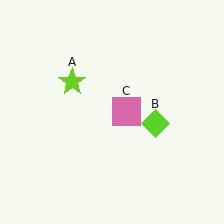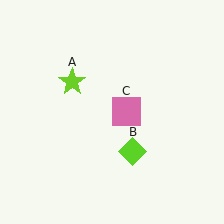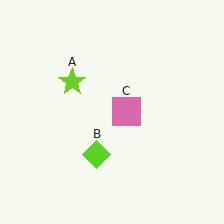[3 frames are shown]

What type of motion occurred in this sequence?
The lime diamond (object B) rotated clockwise around the center of the scene.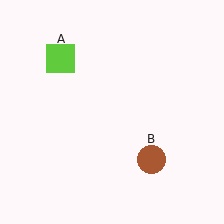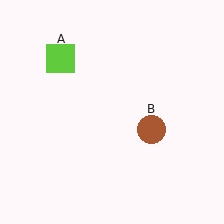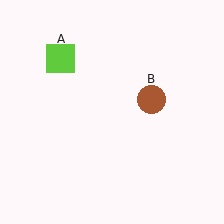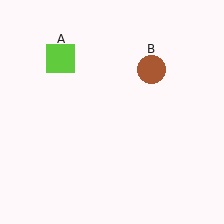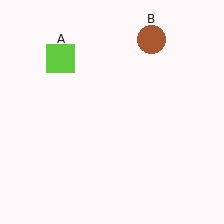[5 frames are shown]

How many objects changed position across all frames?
1 object changed position: brown circle (object B).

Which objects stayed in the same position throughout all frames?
Lime square (object A) remained stationary.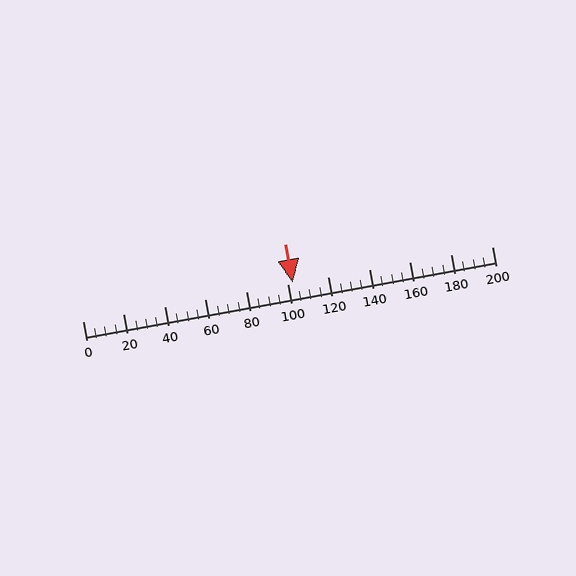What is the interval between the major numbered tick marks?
The major tick marks are spaced 20 units apart.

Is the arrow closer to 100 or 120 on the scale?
The arrow is closer to 100.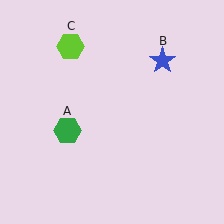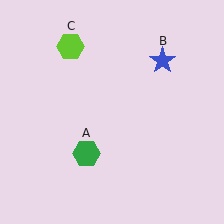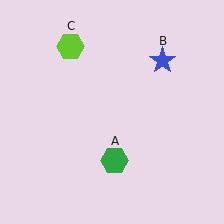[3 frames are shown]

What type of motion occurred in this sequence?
The green hexagon (object A) rotated counterclockwise around the center of the scene.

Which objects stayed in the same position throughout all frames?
Blue star (object B) and lime hexagon (object C) remained stationary.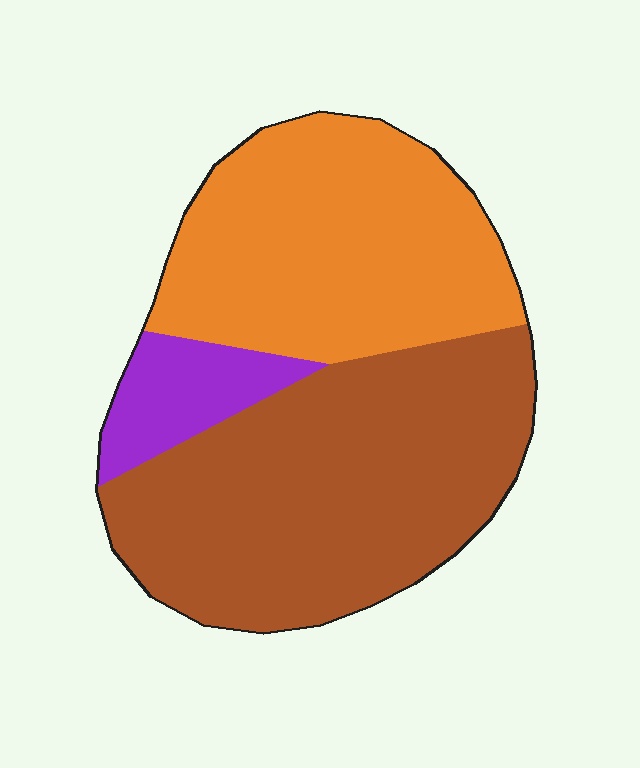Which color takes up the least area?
Purple, at roughly 10%.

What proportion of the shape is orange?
Orange covers roughly 40% of the shape.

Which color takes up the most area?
Brown, at roughly 50%.